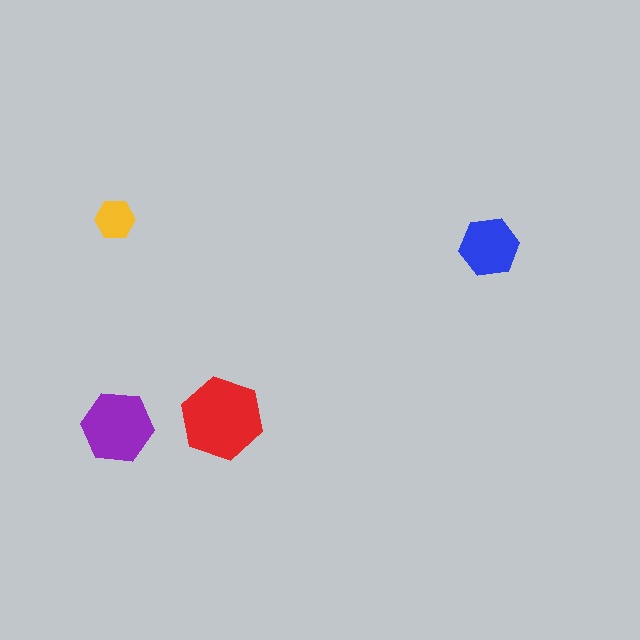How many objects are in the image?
There are 4 objects in the image.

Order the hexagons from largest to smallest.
the red one, the purple one, the blue one, the yellow one.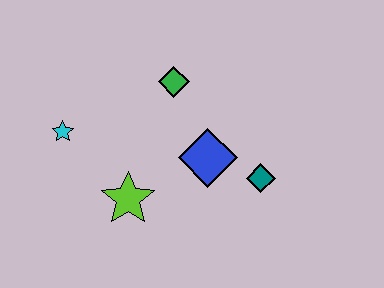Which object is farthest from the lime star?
The teal diamond is farthest from the lime star.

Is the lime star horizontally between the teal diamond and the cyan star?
Yes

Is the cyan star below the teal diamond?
No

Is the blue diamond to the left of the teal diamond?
Yes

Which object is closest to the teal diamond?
The blue diamond is closest to the teal diamond.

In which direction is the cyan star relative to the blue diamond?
The cyan star is to the left of the blue diamond.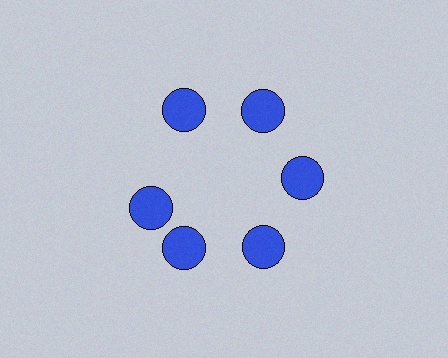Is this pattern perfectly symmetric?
No. The 6 blue circles are arranged in a ring, but one element near the 9 o'clock position is rotated out of alignment along the ring, breaking the 6-fold rotational symmetry.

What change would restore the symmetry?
The symmetry would be restored by rotating it back into even spacing with its neighbors so that all 6 circles sit at equal angles and equal distance from the center.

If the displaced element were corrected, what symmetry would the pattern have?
It would have 6-fold rotational symmetry — the pattern would map onto itself every 60 degrees.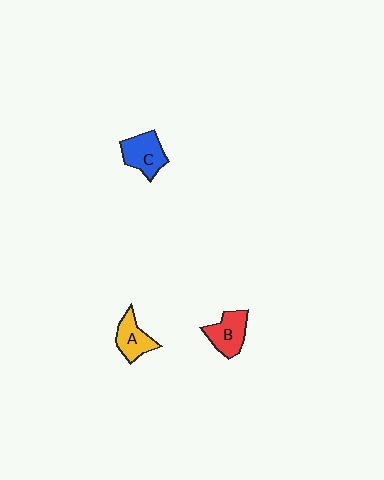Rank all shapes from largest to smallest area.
From largest to smallest: C (blue), B (red), A (yellow).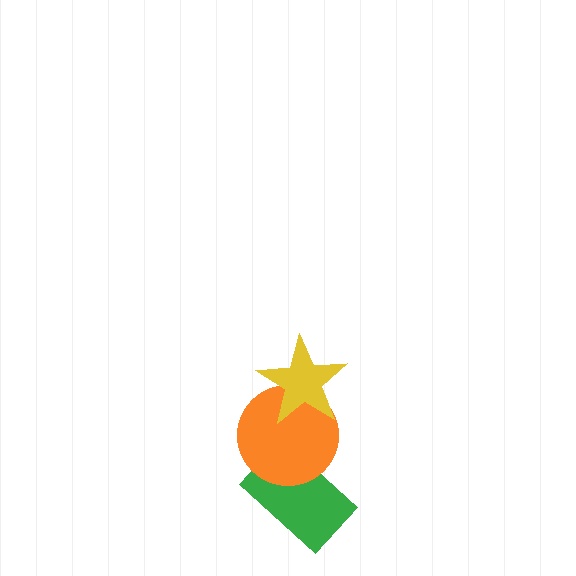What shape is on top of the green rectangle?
The orange circle is on top of the green rectangle.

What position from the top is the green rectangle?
The green rectangle is 3rd from the top.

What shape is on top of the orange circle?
The yellow star is on top of the orange circle.